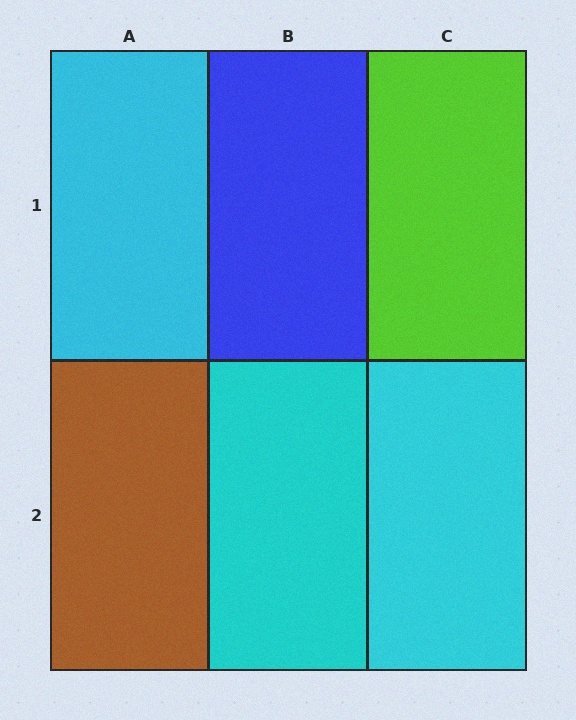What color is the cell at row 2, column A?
Brown.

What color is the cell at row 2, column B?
Cyan.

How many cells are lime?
1 cell is lime.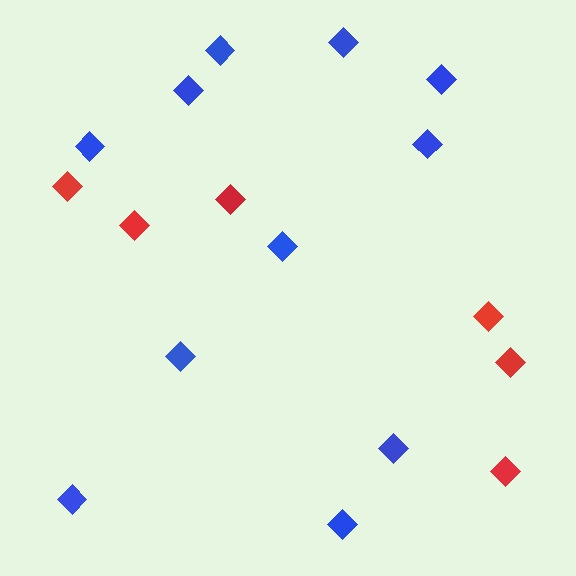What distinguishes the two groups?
There are 2 groups: one group of blue diamonds (11) and one group of red diamonds (6).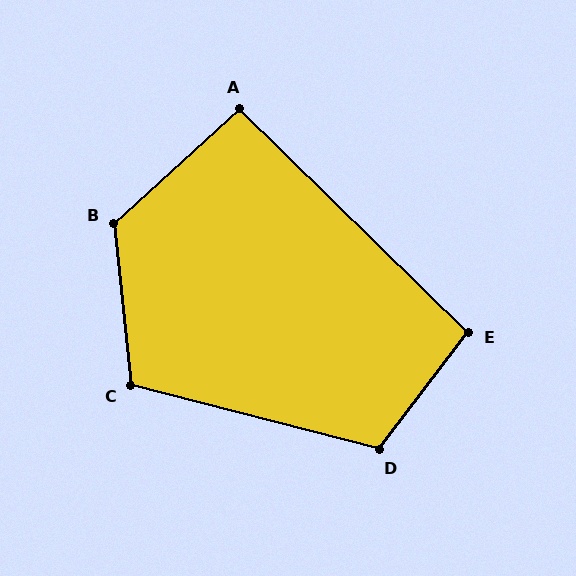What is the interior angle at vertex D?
Approximately 113 degrees (obtuse).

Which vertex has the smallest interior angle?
A, at approximately 93 degrees.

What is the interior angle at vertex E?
Approximately 97 degrees (obtuse).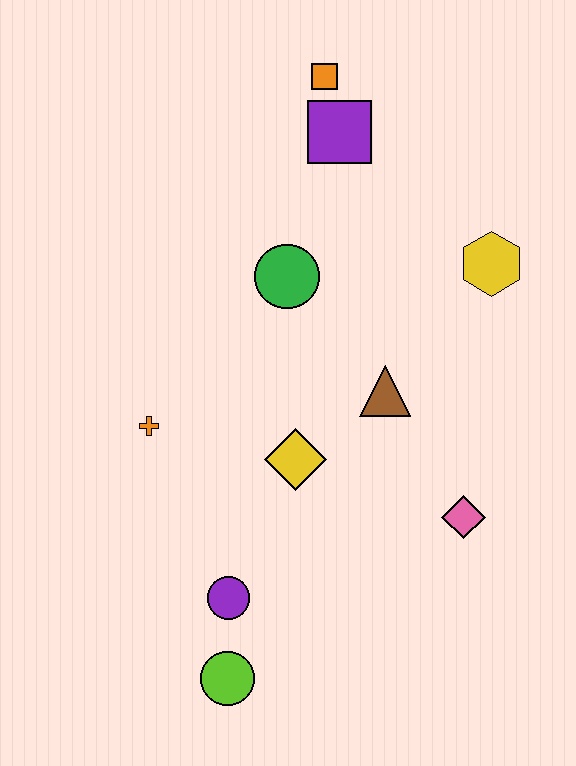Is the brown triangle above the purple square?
No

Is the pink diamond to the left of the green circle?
No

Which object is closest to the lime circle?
The purple circle is closest to the lime circle.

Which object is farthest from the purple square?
The lime circle is farthest from the purple square.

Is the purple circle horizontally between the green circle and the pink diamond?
No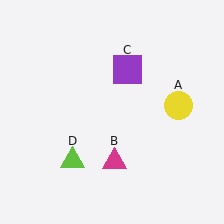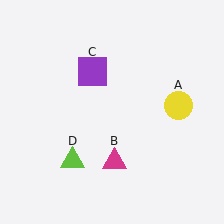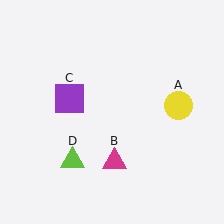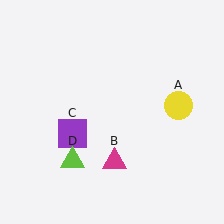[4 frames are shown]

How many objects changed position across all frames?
1 object changed position: purple square (object C).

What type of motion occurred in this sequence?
The purple square (object C) rotated counterclockwise around the center of the scene.